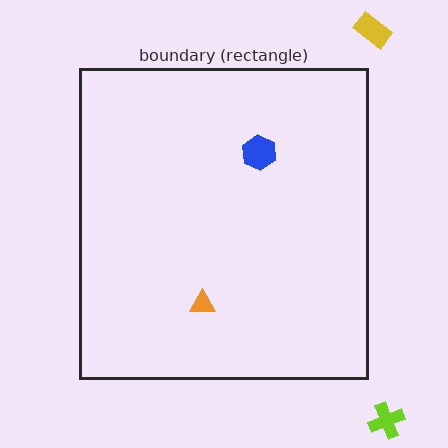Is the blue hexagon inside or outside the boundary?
Inside.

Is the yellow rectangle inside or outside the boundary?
Outside.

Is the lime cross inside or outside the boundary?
Outside.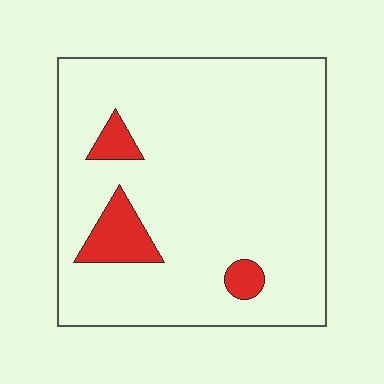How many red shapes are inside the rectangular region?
3.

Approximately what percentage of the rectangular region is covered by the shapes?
Approximately 10%.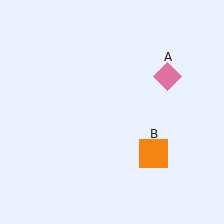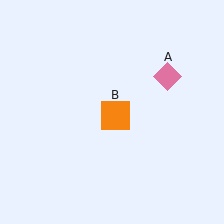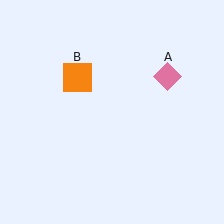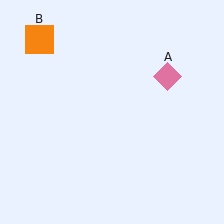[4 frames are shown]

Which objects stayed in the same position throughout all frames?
Pink diamond (object A) remained stationary.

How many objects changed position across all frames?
1 object changed position: orange square (object B).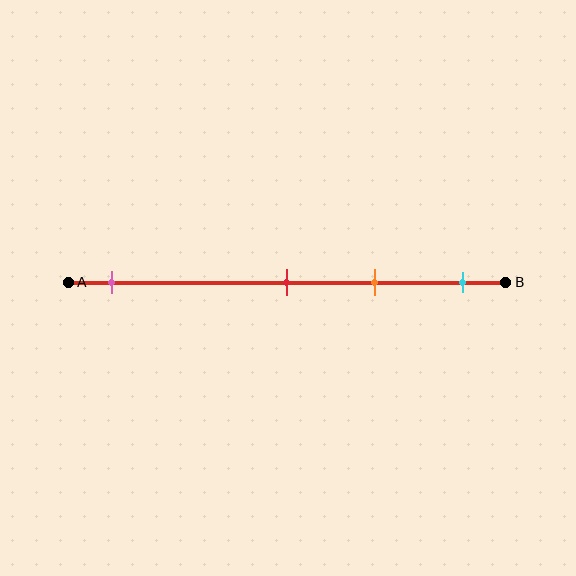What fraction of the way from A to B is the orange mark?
The orange mark is approximately 70% (0.7) of the way from A to B.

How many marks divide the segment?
There are 4 marks dividing the segment.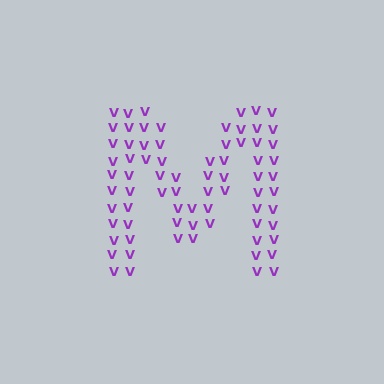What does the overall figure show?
The overall figure shows the letter M.